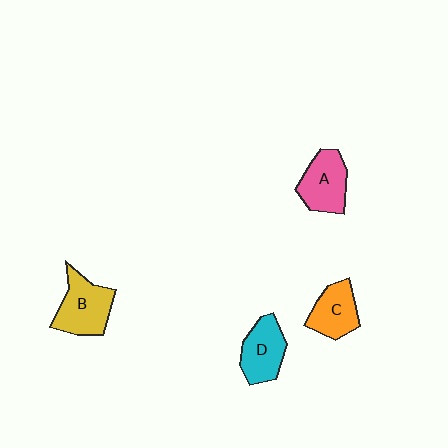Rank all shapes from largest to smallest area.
From largest to smallest: B (yellow), A (pink), D (cyan), C (orange).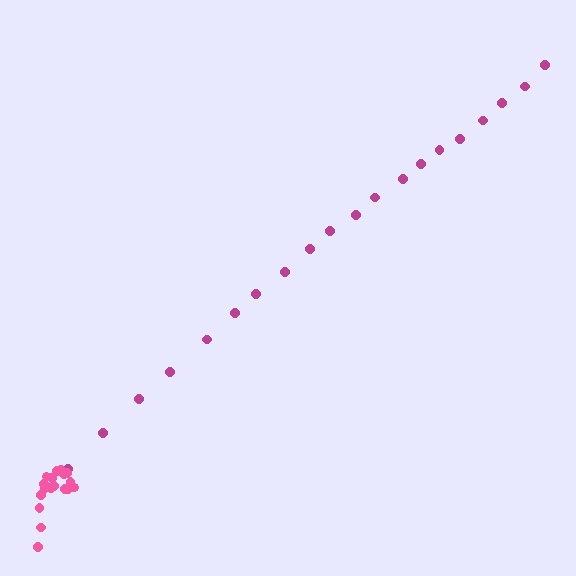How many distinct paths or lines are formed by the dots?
There are 2 distinct paths.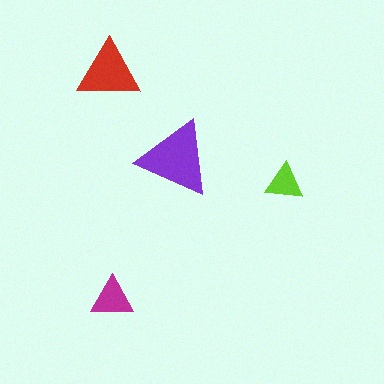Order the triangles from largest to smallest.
the purple one, the red one, the magenta one, the lime one.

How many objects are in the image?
There are 4 objects in the image.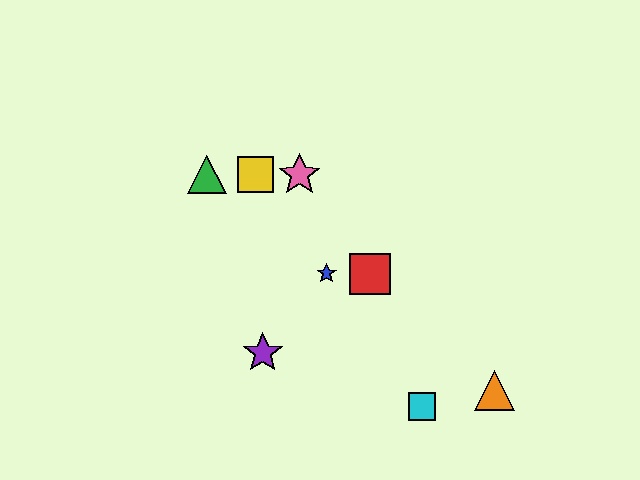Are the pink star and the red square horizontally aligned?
No, the pink star is at y≈175 and the red square is at y≈274.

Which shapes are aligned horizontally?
The green triangle, the yellow square, the pink star are aligned horizontally.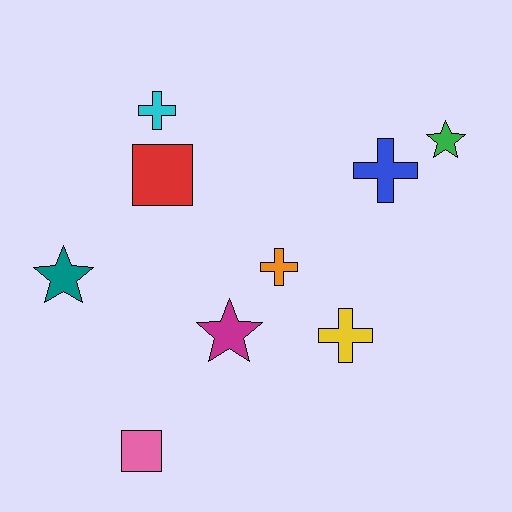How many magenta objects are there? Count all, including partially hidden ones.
There is 1 magenta object.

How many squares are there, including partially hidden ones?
There are 2 squares.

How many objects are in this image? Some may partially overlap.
There are 9 objects.